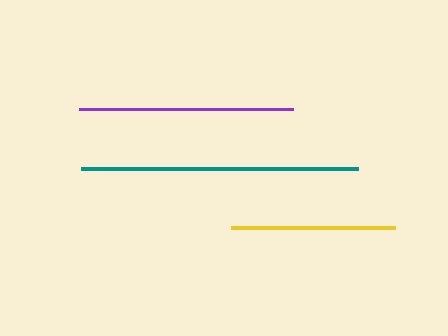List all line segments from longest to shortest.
From longest to shortest: teal, purple, yellow.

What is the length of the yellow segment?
The yellow segment is approximately 164 pixels long.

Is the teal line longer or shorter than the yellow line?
The teal line is longer than the yellow line.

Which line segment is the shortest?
The yellow line is the shortest at approximately 164 pixels.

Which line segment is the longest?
The teal line is the longest at approximately 277 pixels.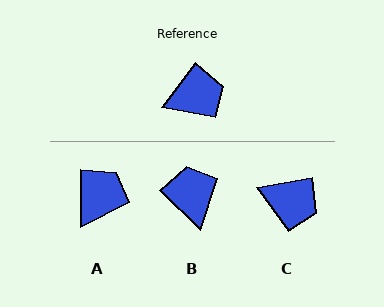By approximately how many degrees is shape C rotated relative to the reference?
Approximately 43 degrees clockwise.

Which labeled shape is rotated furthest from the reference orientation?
B, about 83 degrees away.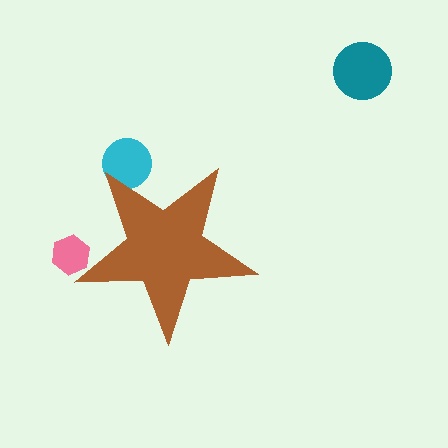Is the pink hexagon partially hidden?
Yes, the pink hexagon is partially hidden behind the brown star.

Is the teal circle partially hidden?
No, the teal circle is fully visible.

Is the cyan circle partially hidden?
Yes, the cyan circle is partially hidden behind the brown star.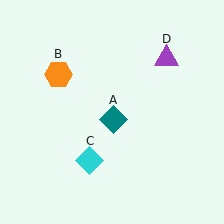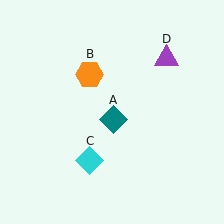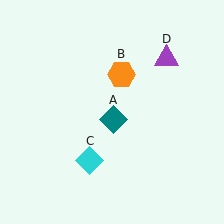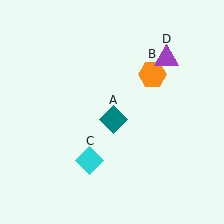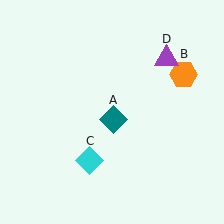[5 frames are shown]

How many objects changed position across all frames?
1 object changed position: orange hexagon (object B).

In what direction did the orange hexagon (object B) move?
The orange hexagon (object B) moved right.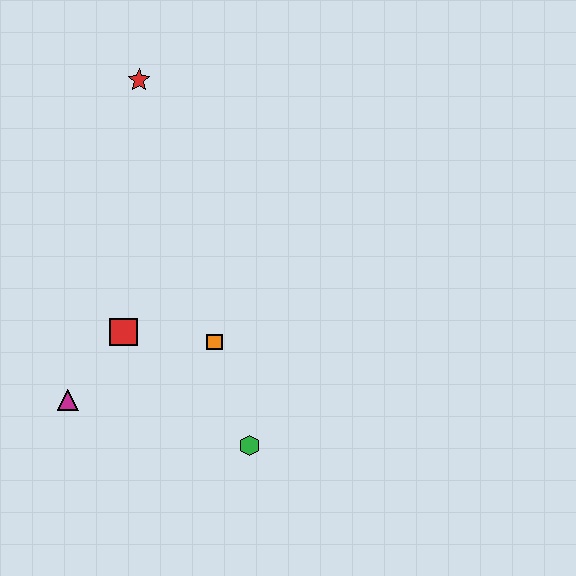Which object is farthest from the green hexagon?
The red star is farthest from the green hexagon.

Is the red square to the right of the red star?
No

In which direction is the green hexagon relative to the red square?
The green hexagon is to the right of the red square.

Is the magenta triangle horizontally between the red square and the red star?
No